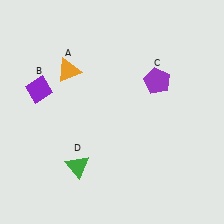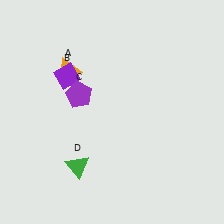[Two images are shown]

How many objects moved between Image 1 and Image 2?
2 objects moved between the two images.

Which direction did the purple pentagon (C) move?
The purple pentagon (C) moved left.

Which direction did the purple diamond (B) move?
The purple diamond (B) moved right.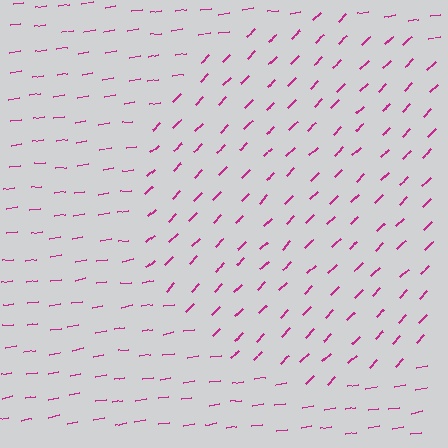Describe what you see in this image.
The image is filled with small magenta line segments. A circle region in the image has lines oriented differently from the surrounding lines, creating a visible texture boundary.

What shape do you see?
I see a circle.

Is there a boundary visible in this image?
Yes, there is a texture boundary formed by a change in line orientation.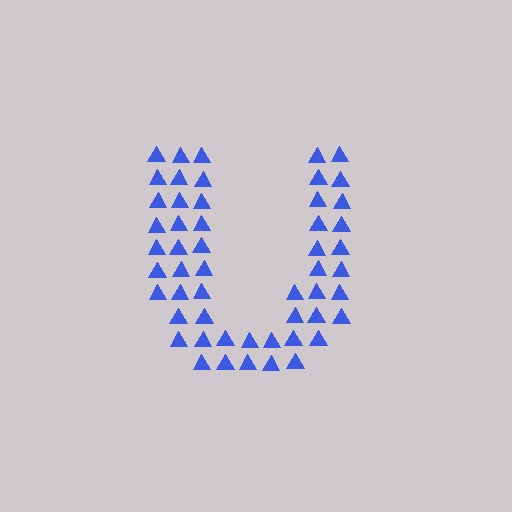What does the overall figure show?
The overall figure shows the letter U.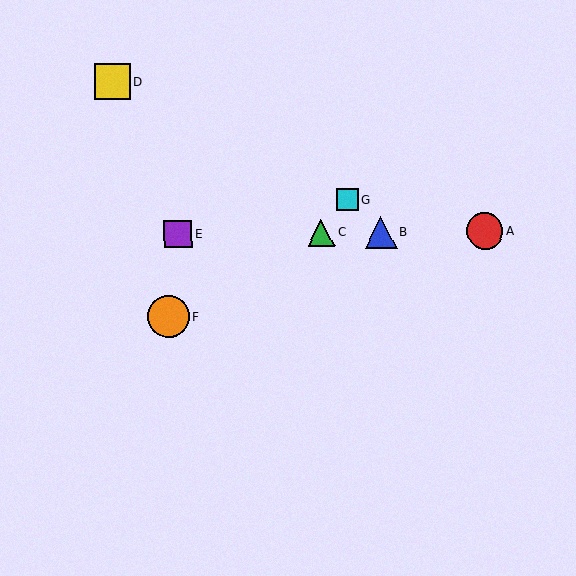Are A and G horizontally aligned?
No, A is at y≈231 and G is at y≈200.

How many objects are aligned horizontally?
4 objects (A, B, C, E) are aligned horizontally.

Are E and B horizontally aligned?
Yes, both are at y≈234.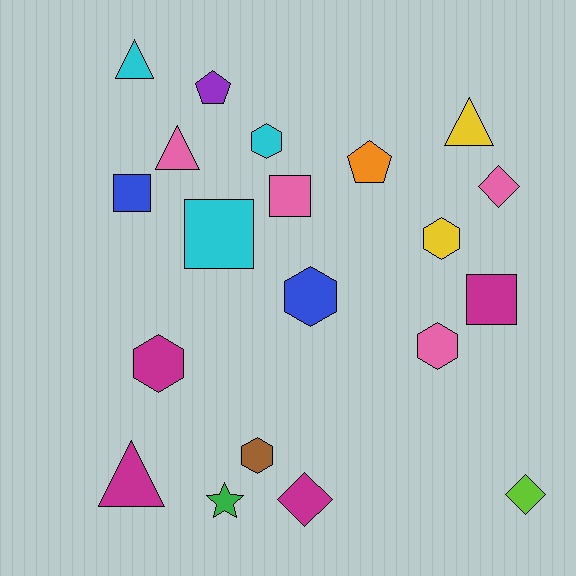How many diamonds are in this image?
There are 3 diamonds.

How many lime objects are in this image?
There is 1 lime object.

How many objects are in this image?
There are 20 objects.